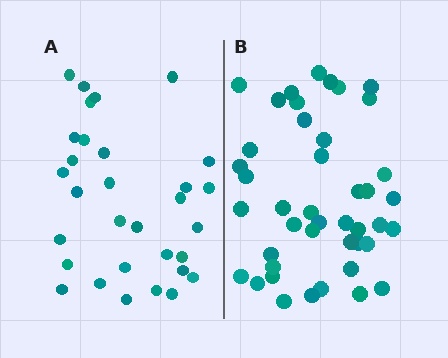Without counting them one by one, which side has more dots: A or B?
Region B (the right region) has more dots.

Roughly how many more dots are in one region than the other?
Region B has roughly 12 or so more dots than region A.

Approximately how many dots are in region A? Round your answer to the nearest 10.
About 30 dots. (The exact count is 31, which rounds to 30.)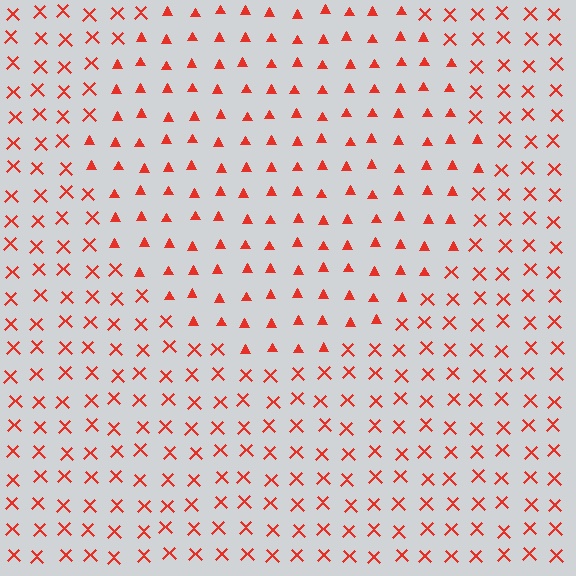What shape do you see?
I see a circle.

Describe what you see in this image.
The image is filled with small red elements arranged in a uniform grid. A circle-shaped region contains triangles, while the surrounding area contains X marks. The boundary is defined purely by the change in element shape.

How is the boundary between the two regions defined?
The boundary is defined by a change in element shape: triangles inside vs. X marks outside. All elements share the same color and spacing.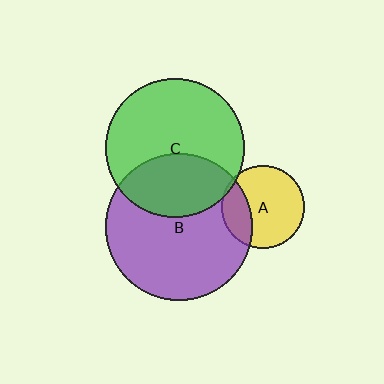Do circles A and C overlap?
Yes.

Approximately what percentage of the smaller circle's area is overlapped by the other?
Approximately 5%.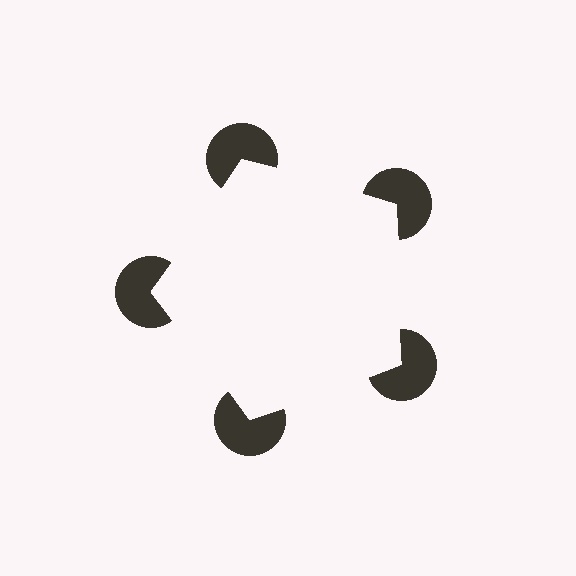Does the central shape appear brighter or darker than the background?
It typically appears slightly brighter than the background, even though no actual brightness change is drawn.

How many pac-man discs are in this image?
There are 5 — one at each vertex of the illusory pentagon.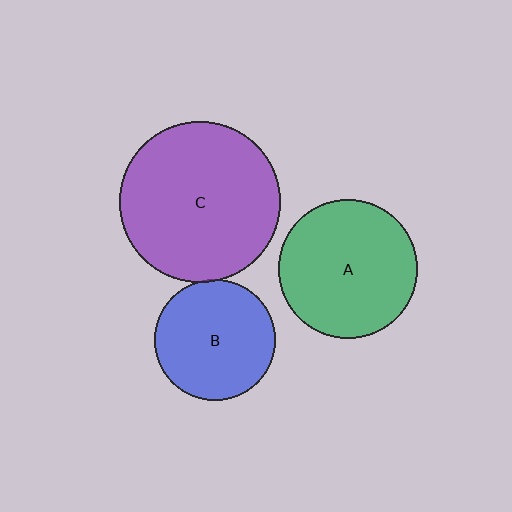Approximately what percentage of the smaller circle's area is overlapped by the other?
Approximately 5%.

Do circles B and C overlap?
Yes.